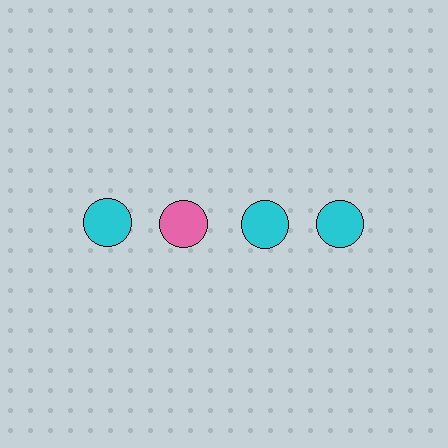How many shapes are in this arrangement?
There are 4 shapes arranged in a grid pattern.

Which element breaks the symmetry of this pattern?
The pink circle in the top row, second from left column breaks the symmetry. All other shapes are cyan circles.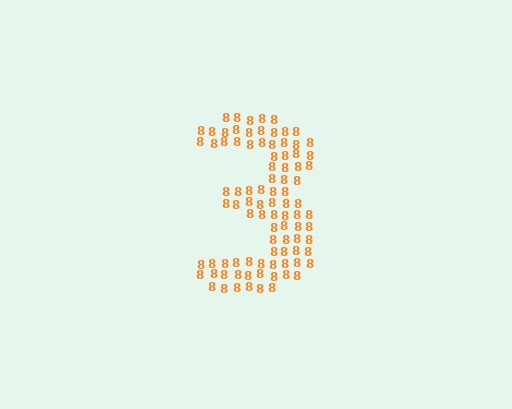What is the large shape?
The large shape is the digit 3.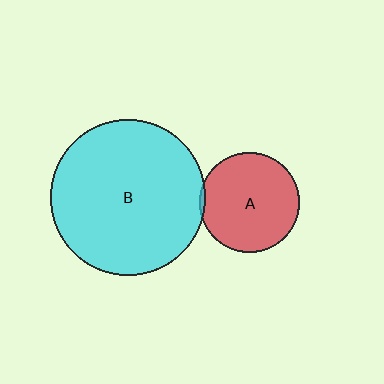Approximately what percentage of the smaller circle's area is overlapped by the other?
Approximately 5%.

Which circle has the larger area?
Circle B (cyan).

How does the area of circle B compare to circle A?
Approximately 2.4 times.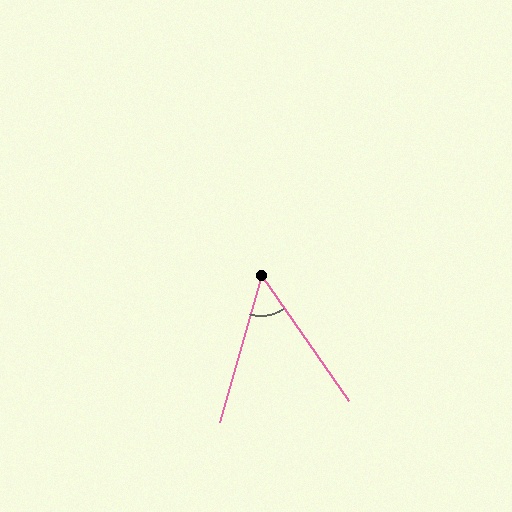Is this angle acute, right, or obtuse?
It is acute.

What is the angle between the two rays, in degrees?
Approximately 51 degrees.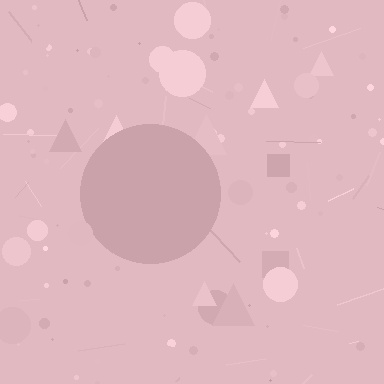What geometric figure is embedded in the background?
A circle is embedded in the background.